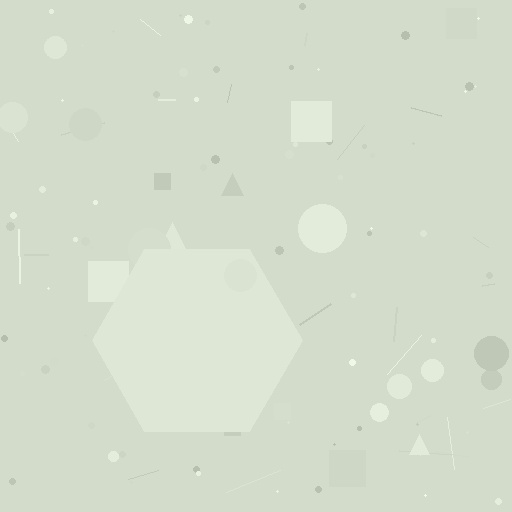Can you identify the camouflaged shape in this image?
The camouflaged shape is a hexagon.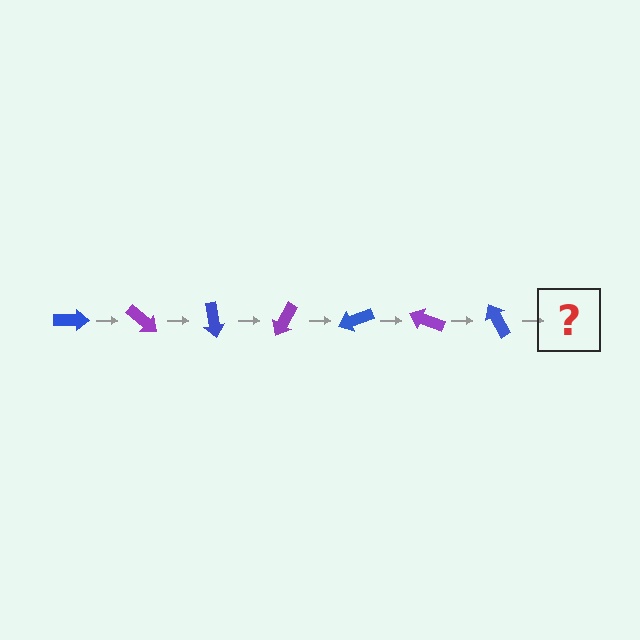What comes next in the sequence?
The next element should be a purple arrow, rotated 280 degrees from the start.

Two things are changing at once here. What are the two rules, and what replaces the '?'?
The two rules are that it rotates 40 degrees each step and the color cycles through blue and purple. The '?' should be a purple arrow, rotated 280 degrees from the start.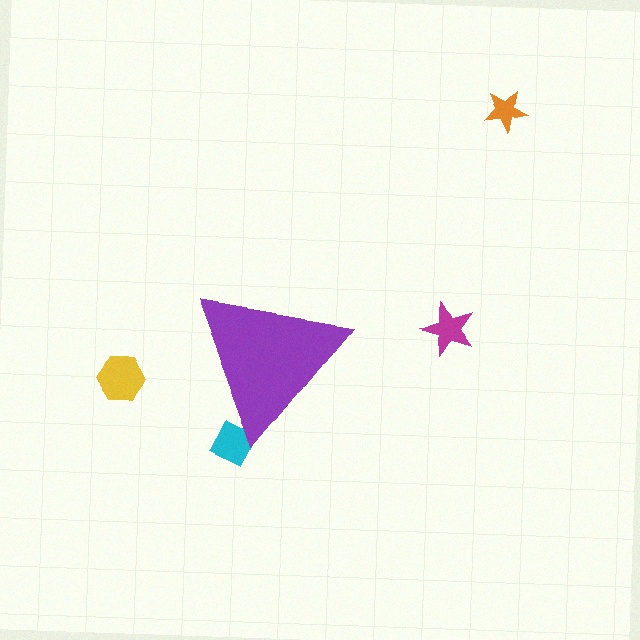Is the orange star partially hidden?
No, the orange star is fully visible.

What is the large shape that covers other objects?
A purple triangle.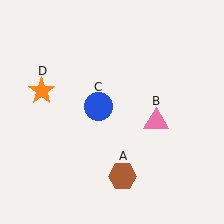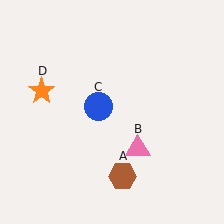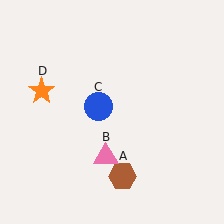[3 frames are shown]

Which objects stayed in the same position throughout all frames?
Brown hexagon (object A) and blue circle (object C) and orange star (object D) remained stationary.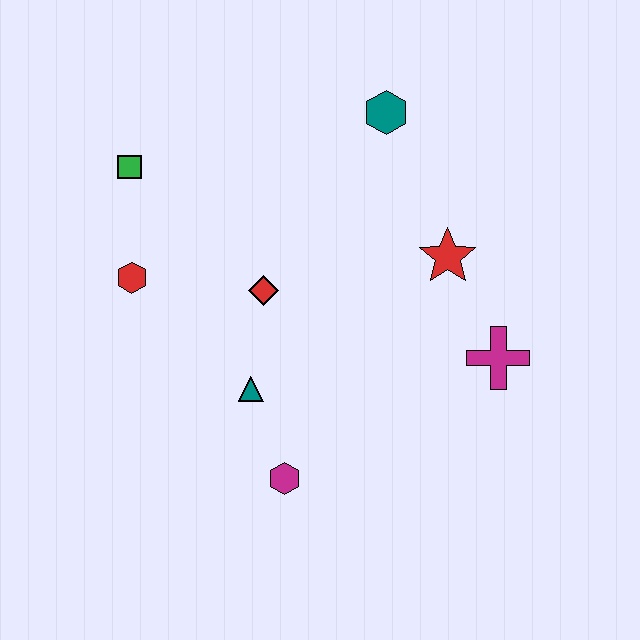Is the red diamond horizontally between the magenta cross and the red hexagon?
Yes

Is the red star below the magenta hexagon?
No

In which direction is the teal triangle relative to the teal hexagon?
The teal triangle is below the teal hexagon.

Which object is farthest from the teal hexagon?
The magenta hexagon is farthest from the teal hexagon.